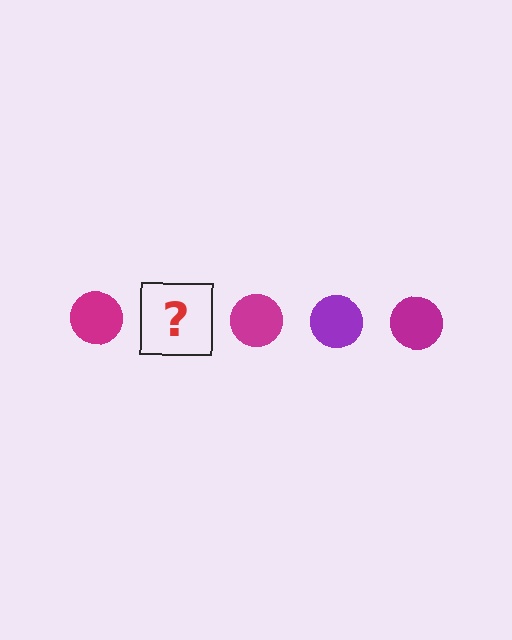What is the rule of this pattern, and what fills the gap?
The rule is that the pattern cycles through magenta, purple circles. The gap should be filled with a purple circle.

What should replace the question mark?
The question mark should be replaced with a purple circle.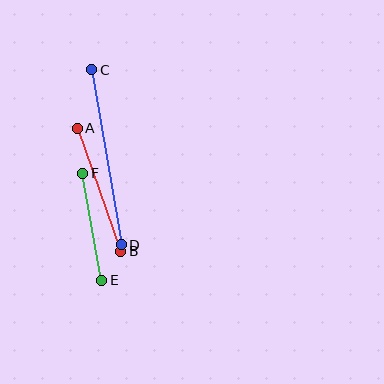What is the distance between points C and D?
The distance is approximately 178 pixels.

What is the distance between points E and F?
The distance is approximately 109 pixels.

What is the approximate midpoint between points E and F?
The midpoint is at approximately (92, 227) pixels.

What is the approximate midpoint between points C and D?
The midpoint is at approximately (106, 157) pixels.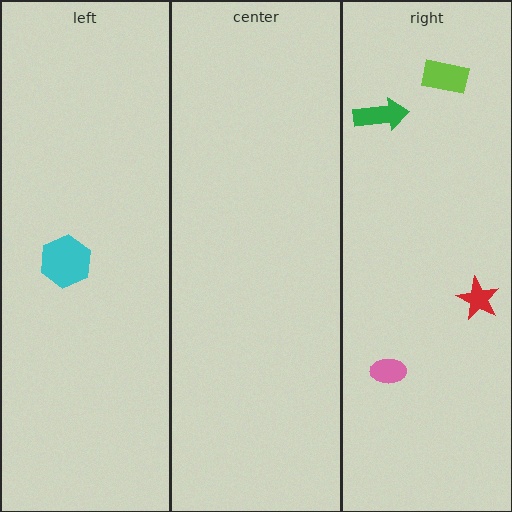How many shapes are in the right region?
4.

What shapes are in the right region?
The red star, the pink ellipse, the lime rectangle, the green arrow.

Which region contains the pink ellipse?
The right region.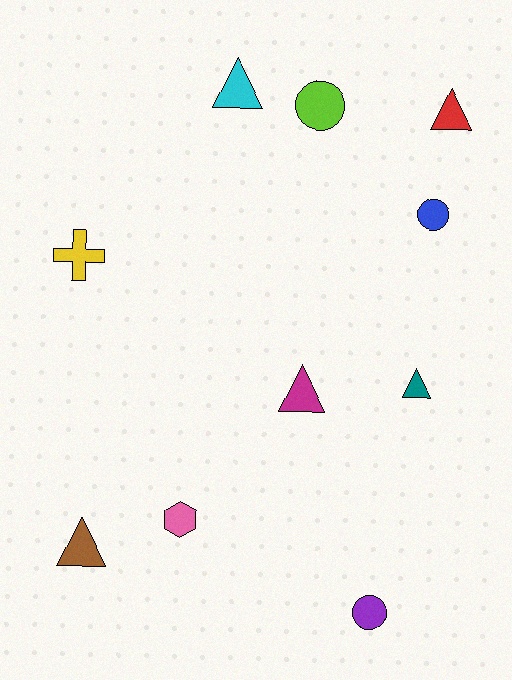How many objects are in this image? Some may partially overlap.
There are 10 objects.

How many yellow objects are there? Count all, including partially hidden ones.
There is 1 yellow object.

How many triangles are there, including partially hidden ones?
There are 5 triangles.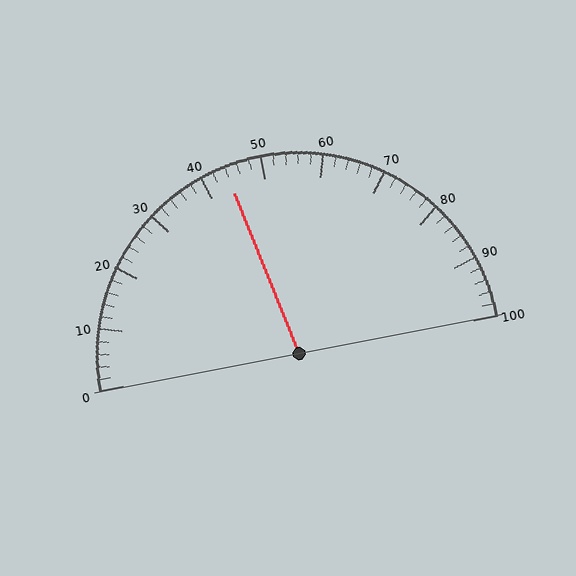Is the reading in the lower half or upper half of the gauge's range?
The reading is in the lower half of the range (0 to 100).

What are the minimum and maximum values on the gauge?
The gauge ranges from 0 to 100.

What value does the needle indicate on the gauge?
The needle indicates approximately 44.